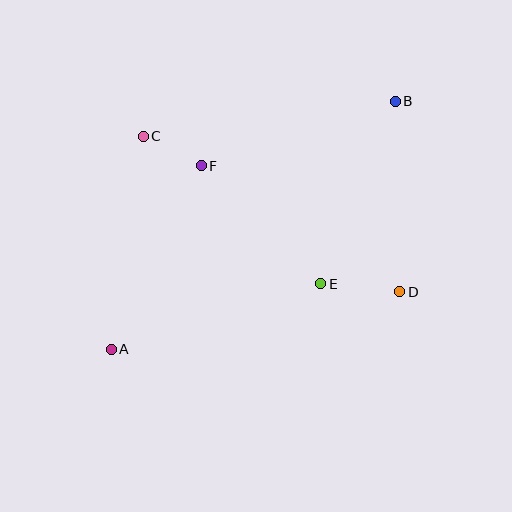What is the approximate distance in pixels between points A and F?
The distance between A and F is approximately 204 pixels.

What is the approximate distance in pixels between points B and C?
The distance between B and C is approximately 255 pixels.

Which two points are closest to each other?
Points C and F are closest to each other.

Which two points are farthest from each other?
Points A and B are farthest from each other.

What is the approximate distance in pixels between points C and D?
The distance between C and D is approximately 300 pixels.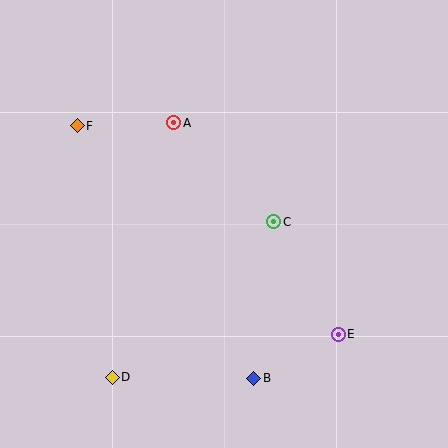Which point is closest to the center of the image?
Point C at (274, 222) is closest to the center.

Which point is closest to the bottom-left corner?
Point D is closest to the bottom-left corner.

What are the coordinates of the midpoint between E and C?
The midpoint between E and C is at (306, 278).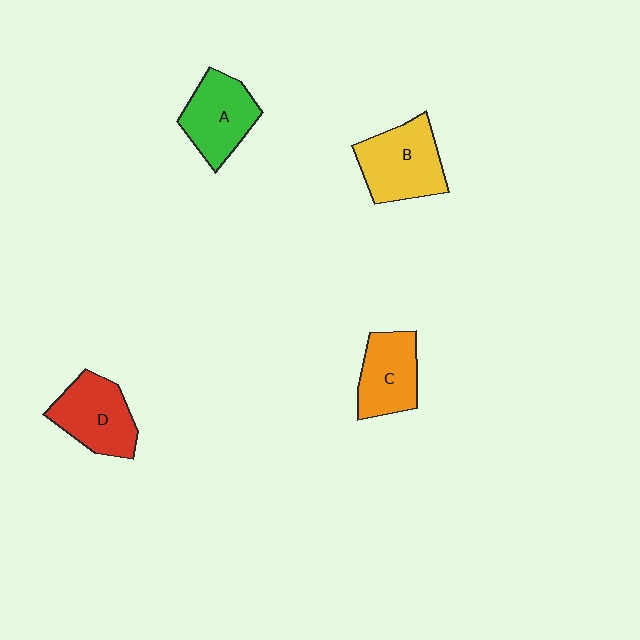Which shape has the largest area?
Shape B (yellow).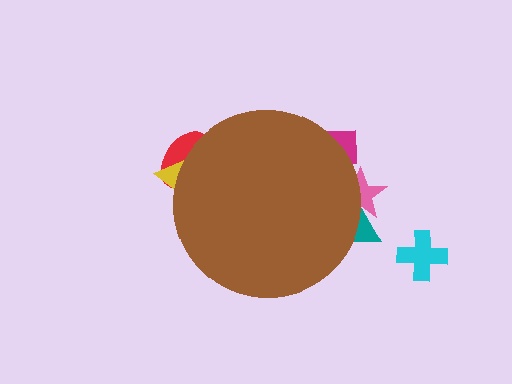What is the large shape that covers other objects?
A brown circle.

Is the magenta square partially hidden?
Yes, the magenta square is partially hidden behind the brown circle.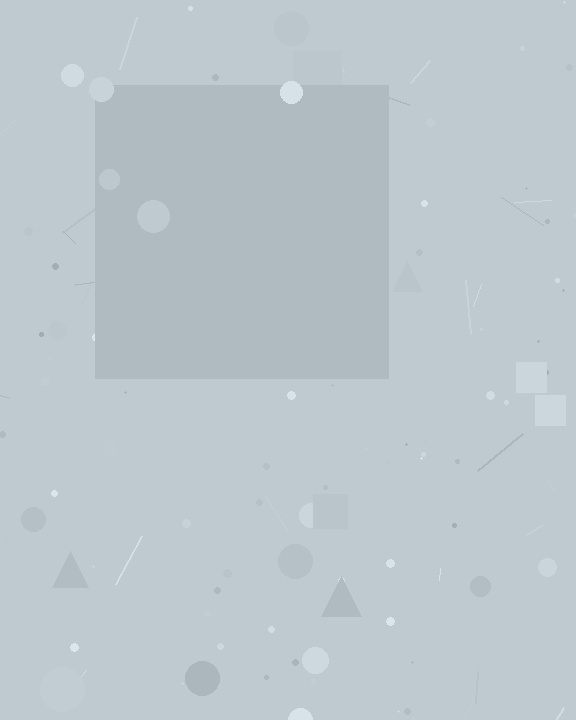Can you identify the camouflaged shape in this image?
The camouflaged shape is a square.